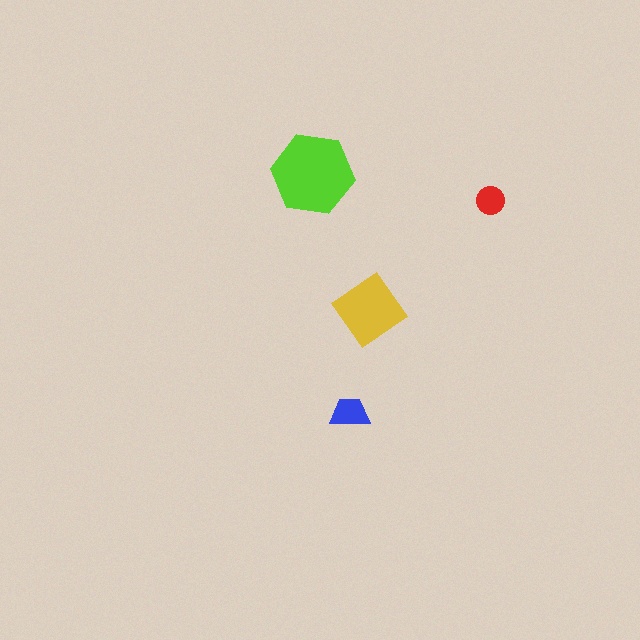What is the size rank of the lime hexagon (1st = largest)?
1st.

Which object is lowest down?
The blue trapezoid is bottommost.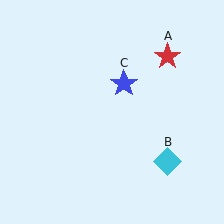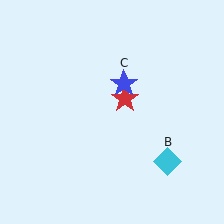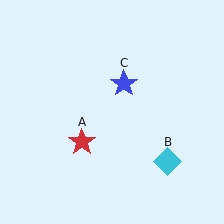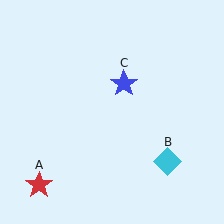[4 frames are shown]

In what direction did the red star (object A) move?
The red star (object A) moved down and to the left.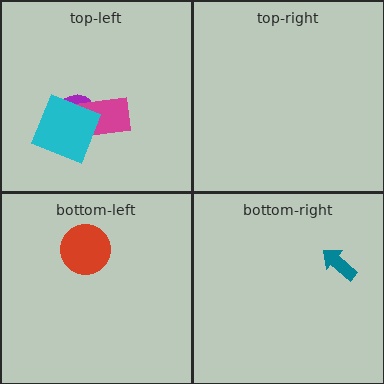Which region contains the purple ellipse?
The top-left region.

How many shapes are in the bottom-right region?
1.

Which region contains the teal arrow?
The bottom-right region.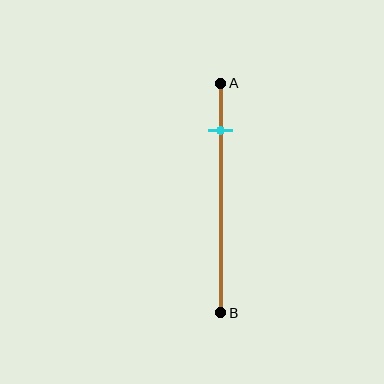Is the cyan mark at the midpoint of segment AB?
No, the mark is at about 20% from A, not at the 50% midpoint.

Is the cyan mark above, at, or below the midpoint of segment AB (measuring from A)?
The cyan mark is above the midpoint of segment AB.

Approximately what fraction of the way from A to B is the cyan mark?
The cyan mark is approximately 20% of the way from A to B.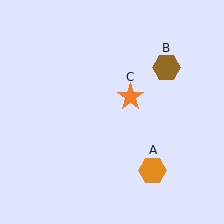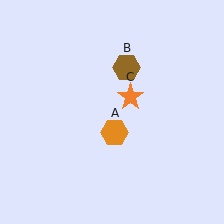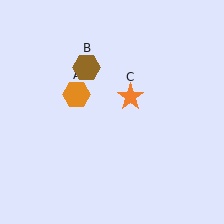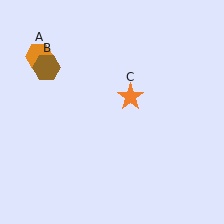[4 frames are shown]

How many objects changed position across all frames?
2 objects changed position: orange hexagon (object A), brown hexagon (object B).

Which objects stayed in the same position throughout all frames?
Orange star (object C) remained stationary.